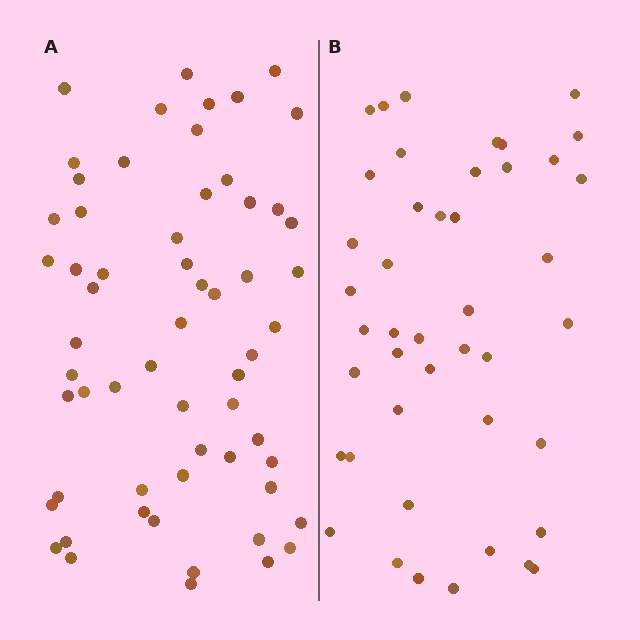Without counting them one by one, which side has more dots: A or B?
Region A (the left region) has more dots.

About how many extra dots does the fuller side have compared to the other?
Region A has approximately 15 more dots than region B.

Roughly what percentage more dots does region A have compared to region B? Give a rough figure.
About 35% more.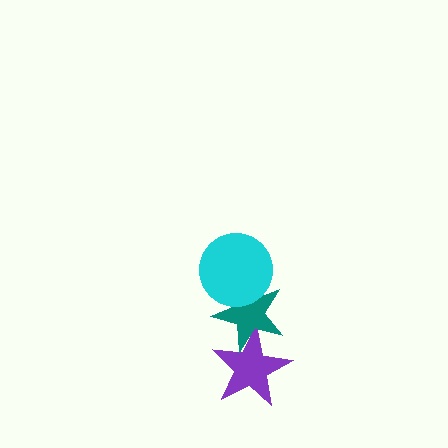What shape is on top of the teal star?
The cyan circle is on top of the teal star.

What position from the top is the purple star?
The purple star is 3rd from the top.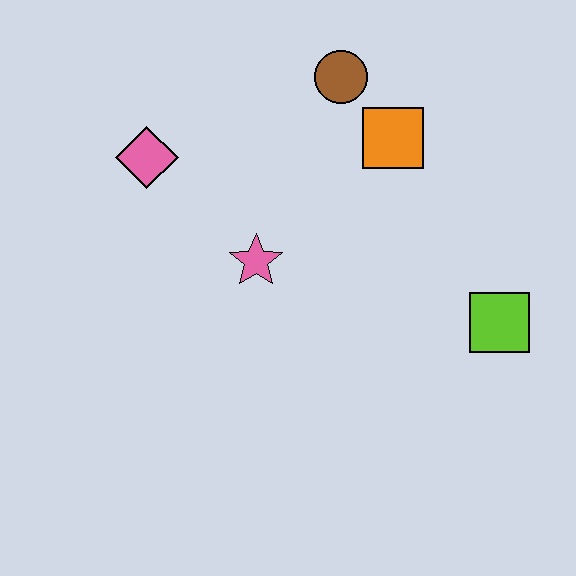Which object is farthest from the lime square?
The pink diamond is farthest from the lime square.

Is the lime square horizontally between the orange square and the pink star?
No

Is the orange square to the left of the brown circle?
No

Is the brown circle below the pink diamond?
No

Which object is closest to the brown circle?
The orange square is closest to the brown circle.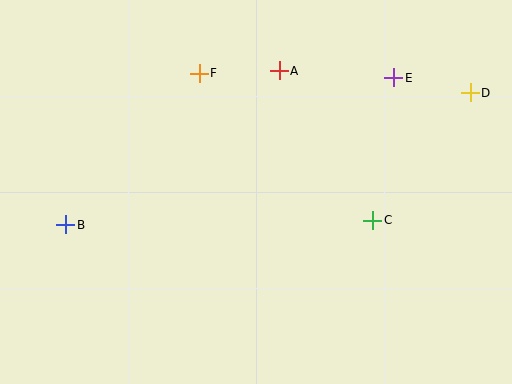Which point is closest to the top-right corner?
Point D is closest to the top-right corner.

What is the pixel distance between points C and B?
The distance between C and B is 307 pixels.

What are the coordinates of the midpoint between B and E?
The midpoint between B and E is at (230, 151).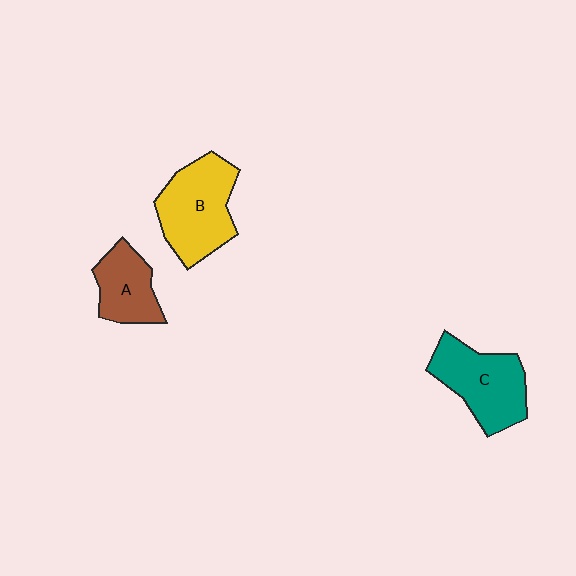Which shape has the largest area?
Shape B (yellow).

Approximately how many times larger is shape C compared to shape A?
Approximately 1.5 times.